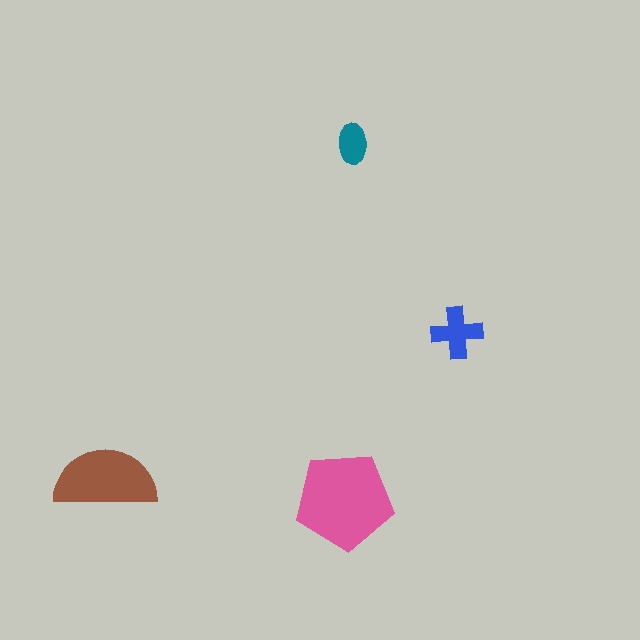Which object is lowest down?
The pink pentagon is bottommost.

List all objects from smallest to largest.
The teal ellipse, the blue cross, the brown semicircle, the pink pentagon.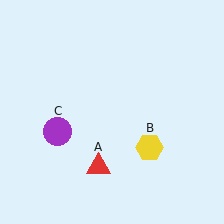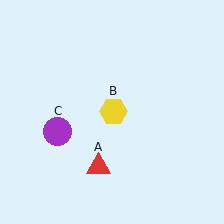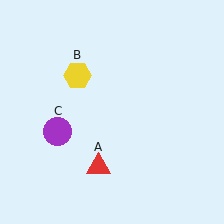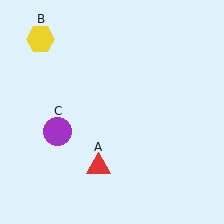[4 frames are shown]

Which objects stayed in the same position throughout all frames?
Red triangle (object A) and purple circle (object C) remained stationary.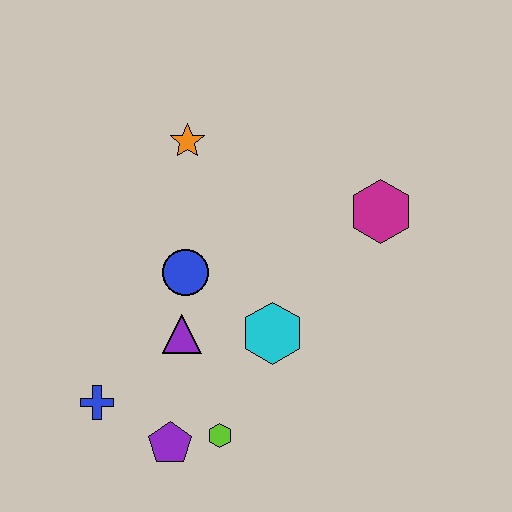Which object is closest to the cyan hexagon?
The purple triangle is closest to the cyan hexagon.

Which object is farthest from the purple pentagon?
The magenta hexagon is farthest from the purple pentagon.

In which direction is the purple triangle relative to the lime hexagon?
The purple triangle is above the lime hexagon.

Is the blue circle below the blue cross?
No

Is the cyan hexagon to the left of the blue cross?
No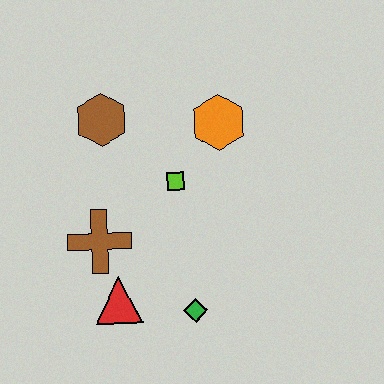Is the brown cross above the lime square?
No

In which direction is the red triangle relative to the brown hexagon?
The red triangle is below the brown hexagon.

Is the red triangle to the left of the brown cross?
No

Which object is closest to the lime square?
The orange hexagon is closest to the lime square.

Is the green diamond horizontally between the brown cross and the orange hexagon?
Yes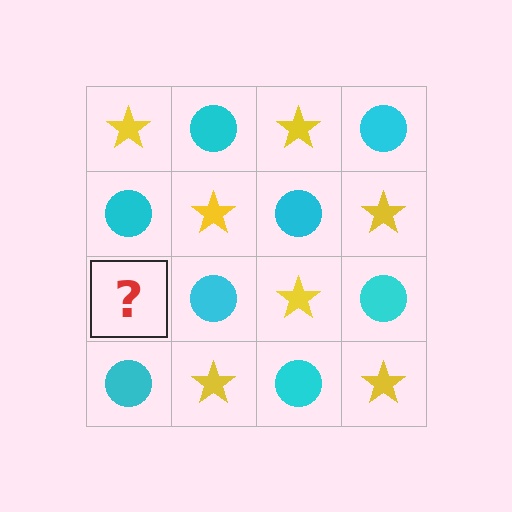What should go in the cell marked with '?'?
The missing cell should contain a yellow star.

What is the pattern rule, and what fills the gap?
The rule is that it alternates yellow star and cyan circle in a checkerboard pattern. The gap should be filled with a yellow star.